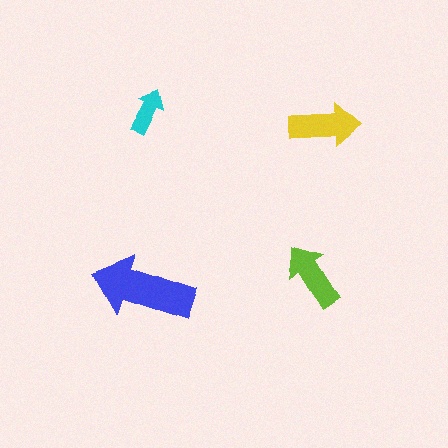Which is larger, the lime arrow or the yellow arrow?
The yellow one.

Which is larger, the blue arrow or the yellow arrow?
The blue one.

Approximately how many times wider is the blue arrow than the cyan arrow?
About 2 times wider.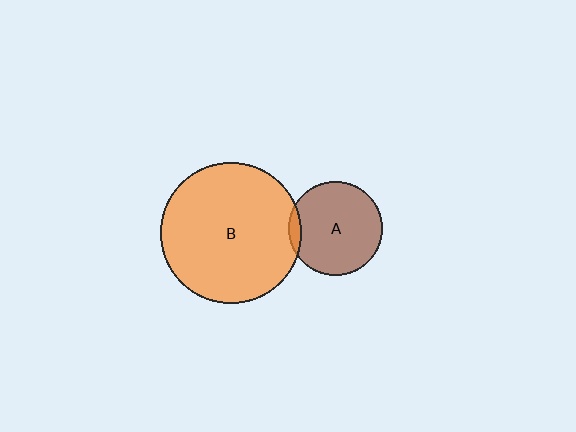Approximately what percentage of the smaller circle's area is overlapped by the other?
Approximately 5%.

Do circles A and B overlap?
Yes.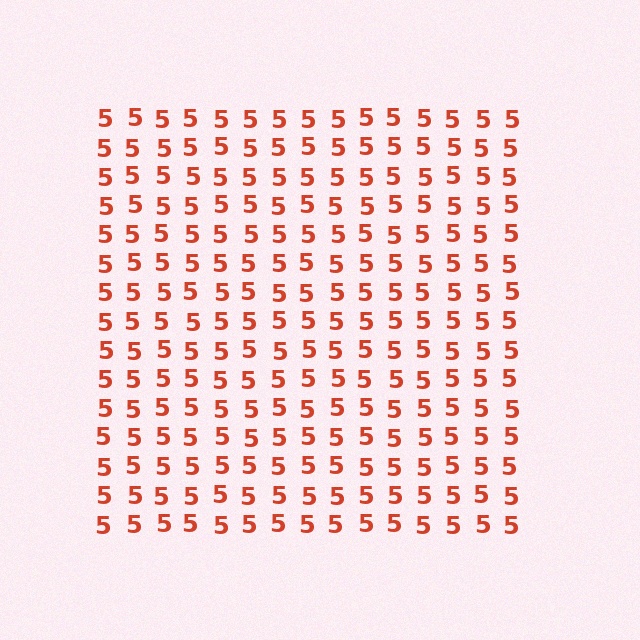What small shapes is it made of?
It is made of small digit 5's.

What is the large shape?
The large shape is a square.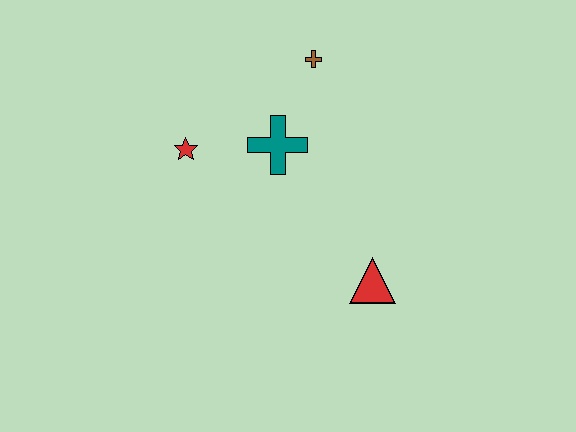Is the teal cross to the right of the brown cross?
No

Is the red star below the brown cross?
Yes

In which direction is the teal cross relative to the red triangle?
The teal cross is above the red triangle.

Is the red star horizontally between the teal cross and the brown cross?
No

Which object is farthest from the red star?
The red triangle is farthest from the red star.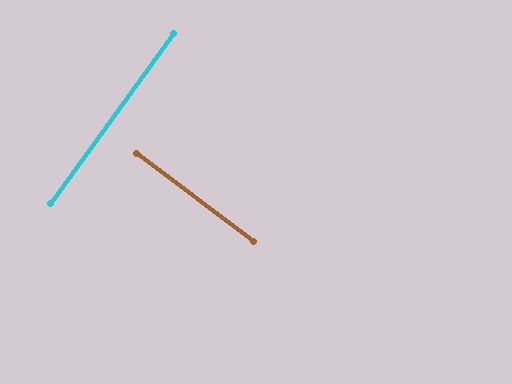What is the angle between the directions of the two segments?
Approximately 90 degrees.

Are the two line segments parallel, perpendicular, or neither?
Perpendicular — they meet at approximately 90°.